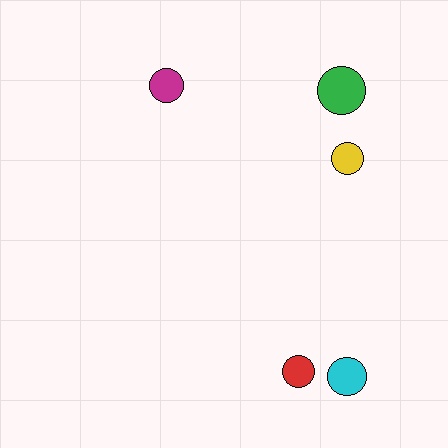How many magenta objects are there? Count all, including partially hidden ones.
There is 1 magenta object.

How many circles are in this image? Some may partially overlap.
There are 5 circles.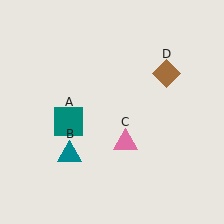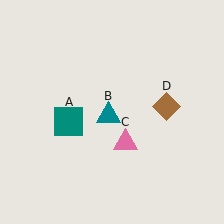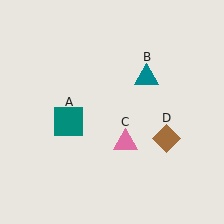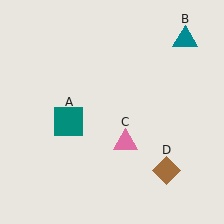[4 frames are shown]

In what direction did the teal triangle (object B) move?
The teal triangle (object B) moved up and to the right.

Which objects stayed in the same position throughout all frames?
Teal square (object A) and pink triangle (object C) remained stationary.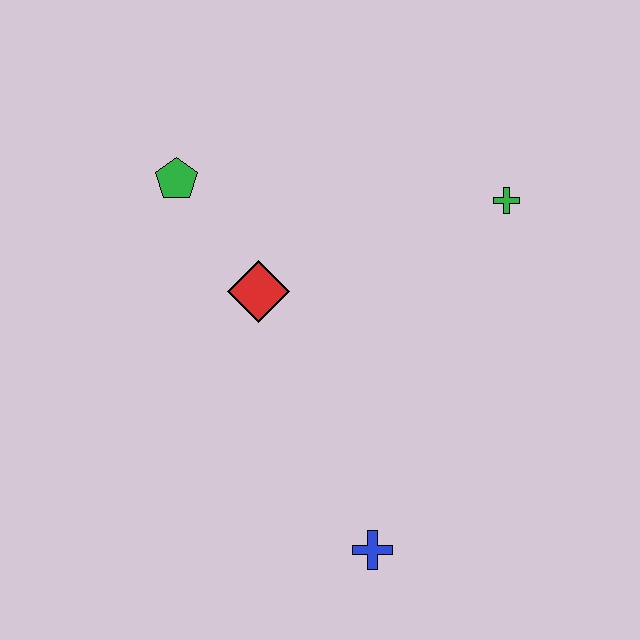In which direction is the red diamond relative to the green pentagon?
The red diamond is below the green pentagon.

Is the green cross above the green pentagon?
No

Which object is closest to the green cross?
The red diamond is closest to the green cross.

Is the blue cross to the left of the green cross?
Yes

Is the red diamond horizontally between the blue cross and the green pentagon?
Yes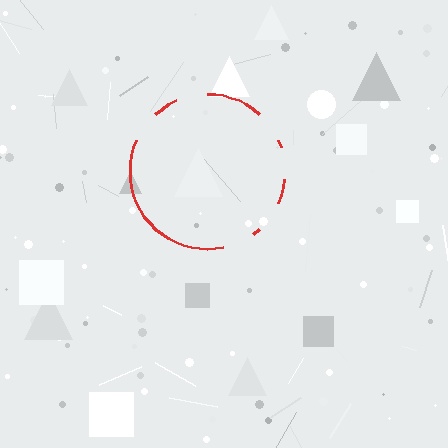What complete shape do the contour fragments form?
The contour fragments form a circle.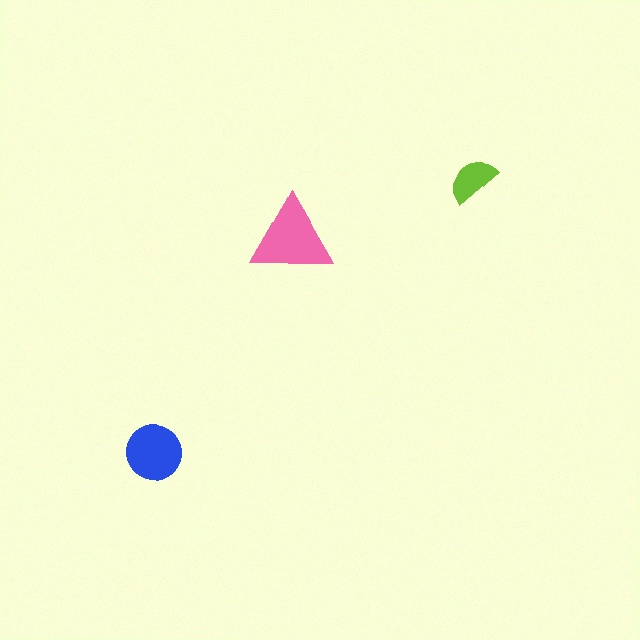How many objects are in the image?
There are 3 objects in the image.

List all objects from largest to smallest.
The pink triangle, the blue circle, the lime semicircle.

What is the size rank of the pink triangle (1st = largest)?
1st.